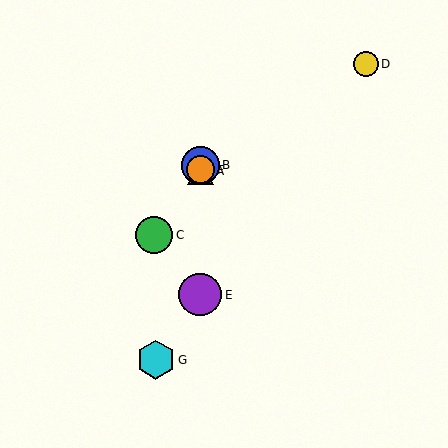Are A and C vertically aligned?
No, A is at x≈200 and C is at x≈154.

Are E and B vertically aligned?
Yes, both are at x≈200.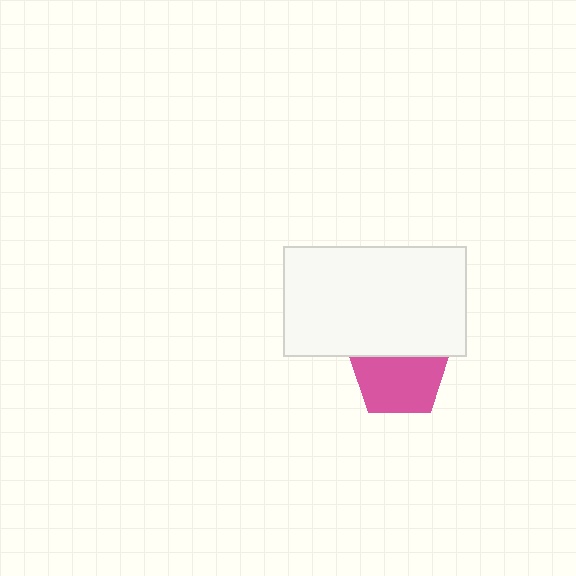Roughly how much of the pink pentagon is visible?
Most of it is visible (roughly 66%).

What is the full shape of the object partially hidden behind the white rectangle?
The partially hidden object is a pink pentagon.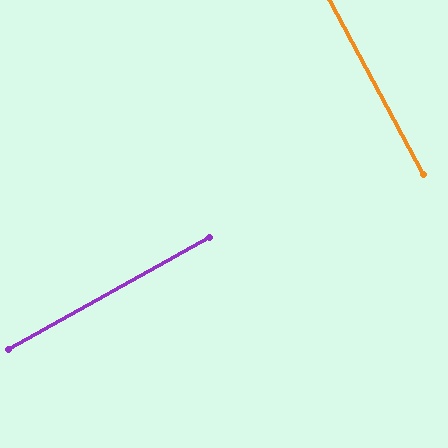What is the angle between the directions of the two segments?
Approximately 89 degrees.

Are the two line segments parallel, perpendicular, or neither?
Perpendicular — they meet at approximately 89°.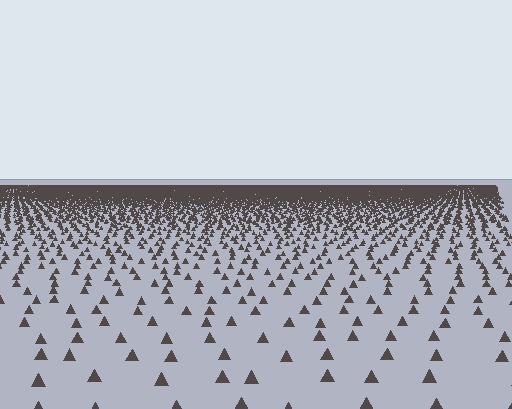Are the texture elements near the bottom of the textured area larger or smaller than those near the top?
Larger. Near the bottom, elements are closer to the viewer and appear at a bigger on-screen size.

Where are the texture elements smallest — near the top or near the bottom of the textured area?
Near the top.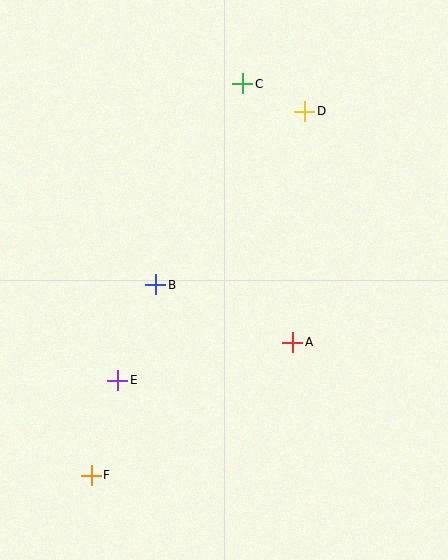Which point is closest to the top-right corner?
Point D is closest to the top-right corner.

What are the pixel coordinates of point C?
Point C is at (243, 84).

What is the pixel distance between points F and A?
The distance between F and A is 241 pixels.